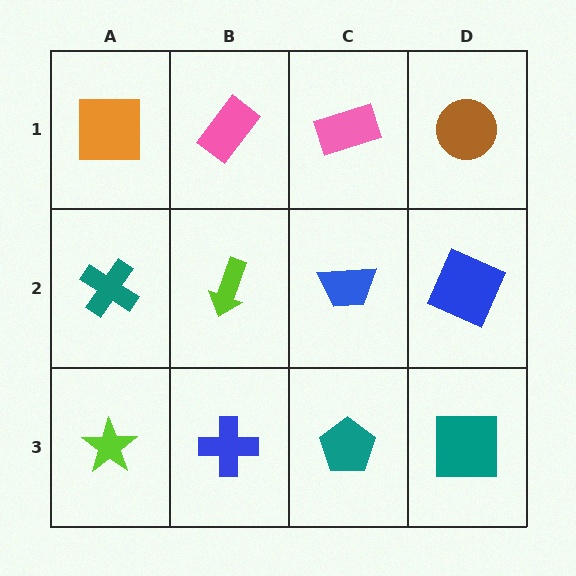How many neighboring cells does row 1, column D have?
2.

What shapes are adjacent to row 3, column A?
A teal cross (row 2, column A), a blue cross (row 3, column B).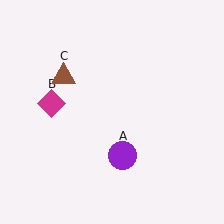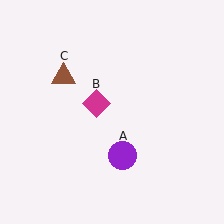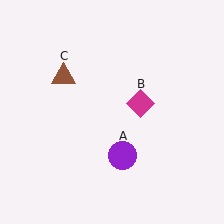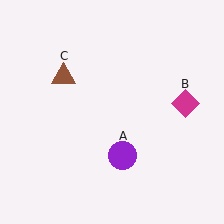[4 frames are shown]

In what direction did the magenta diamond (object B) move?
The magenta diamond (object B) moved right.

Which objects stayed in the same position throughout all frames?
Purple circle (object A) and brown triangle (object C) remained stationary.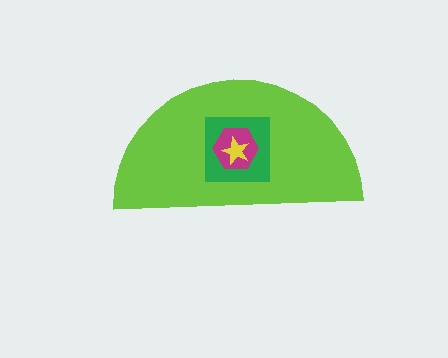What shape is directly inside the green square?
The magenta hexagon.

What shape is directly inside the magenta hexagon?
The yellow star.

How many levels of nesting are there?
4.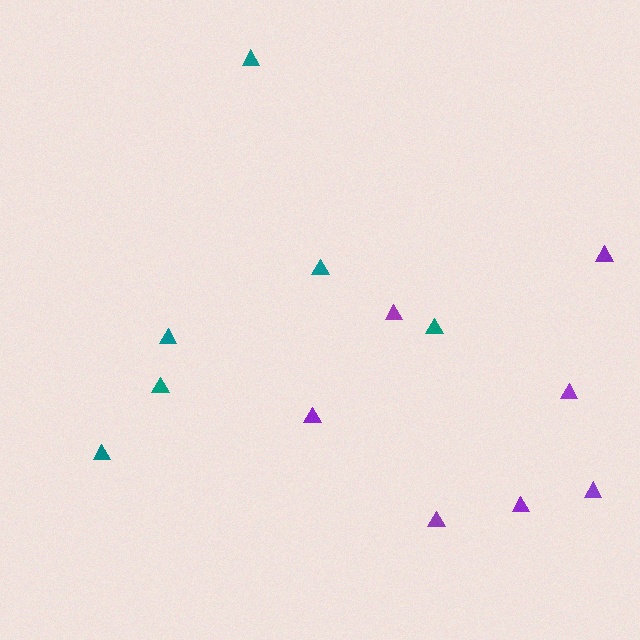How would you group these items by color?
There are 2 groups: one group of purple triangles (7) and one group of teal triangles (6).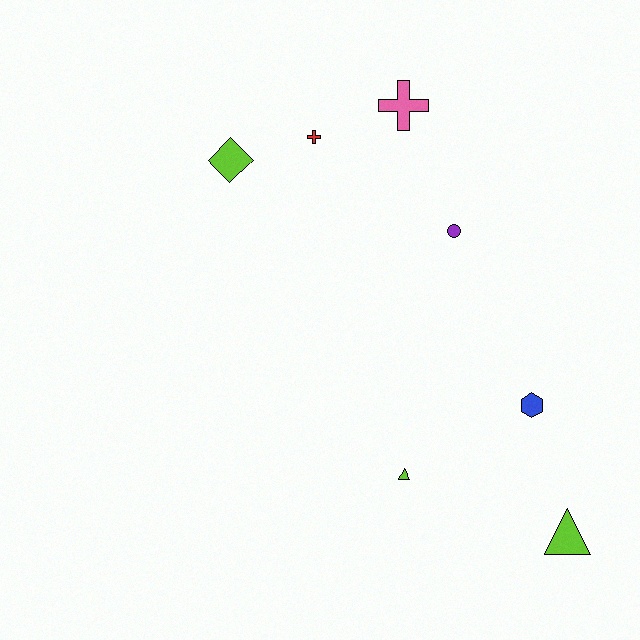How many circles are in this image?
There is 1 circle.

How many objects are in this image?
There are 7 objects.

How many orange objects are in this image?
There are no orange objects.